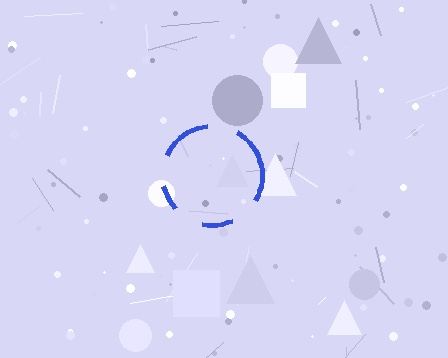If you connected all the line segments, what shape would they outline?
They would outline a circle.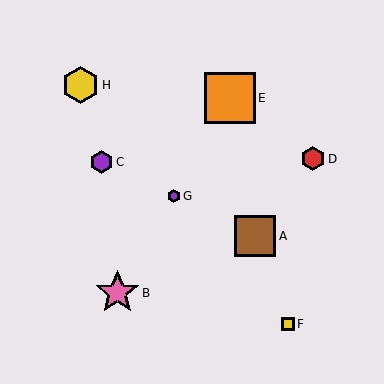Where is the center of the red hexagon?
The center of the red hexagon is at (313, 159).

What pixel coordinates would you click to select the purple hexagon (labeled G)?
Click at (174, 196) to select the purple hexagon G.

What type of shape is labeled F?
Shape F is a yellow square.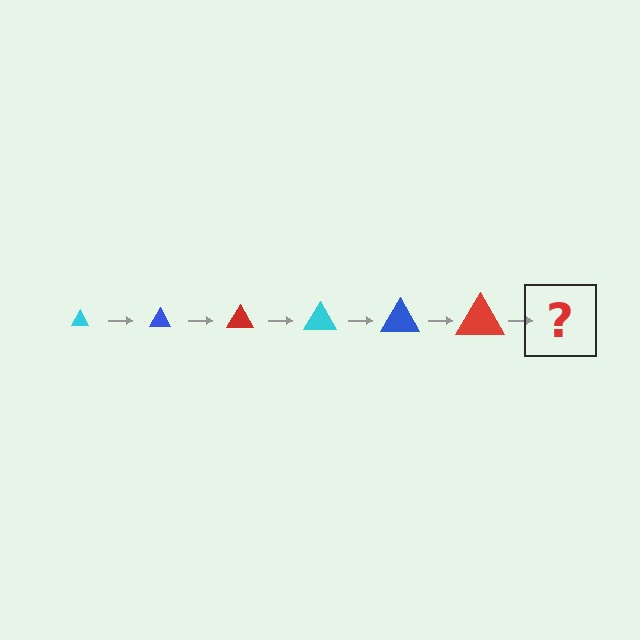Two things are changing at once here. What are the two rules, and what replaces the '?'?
The two rules are that the triangle grows larger each step and the color cycles through cyan, blue, and red. The '?' should be a cyan triangle, larger than the previous one.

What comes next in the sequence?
The next element should be a cyan triangle, larger than the previous one.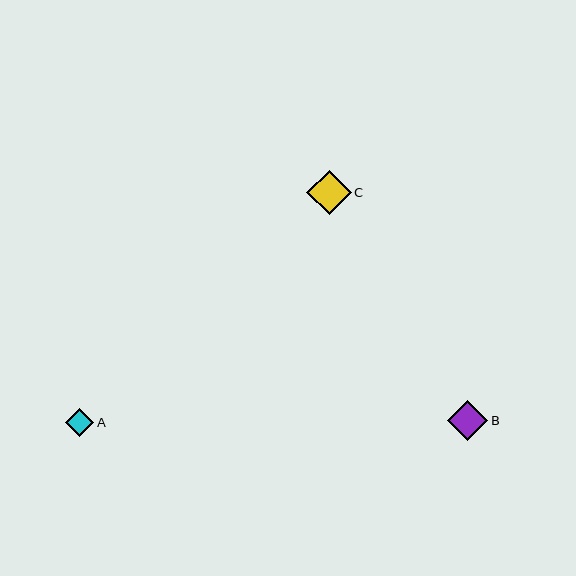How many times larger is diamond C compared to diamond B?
Diamond C is approximately 1.1 times the size of diamond B.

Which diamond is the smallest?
Diamond A is the smallest with a size of approximately 28 pixels.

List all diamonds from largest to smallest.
From largest to smallest: C, B, A.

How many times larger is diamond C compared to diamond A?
Diamond C is approximately 1.6 times the size of diamond A.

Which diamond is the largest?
Diamond C is the largest with a size of approximately 44 pixels.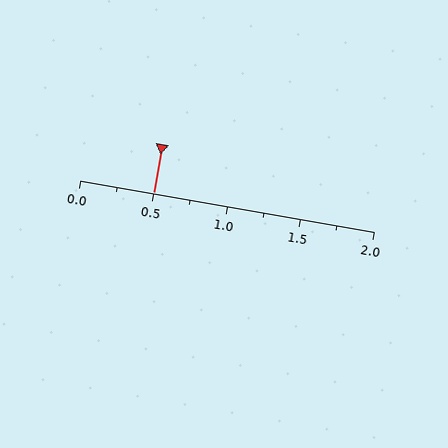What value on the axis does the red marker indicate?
The marker indicates approximately 0.5.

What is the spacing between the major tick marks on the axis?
The major ticks are spaced 0.5 apart.